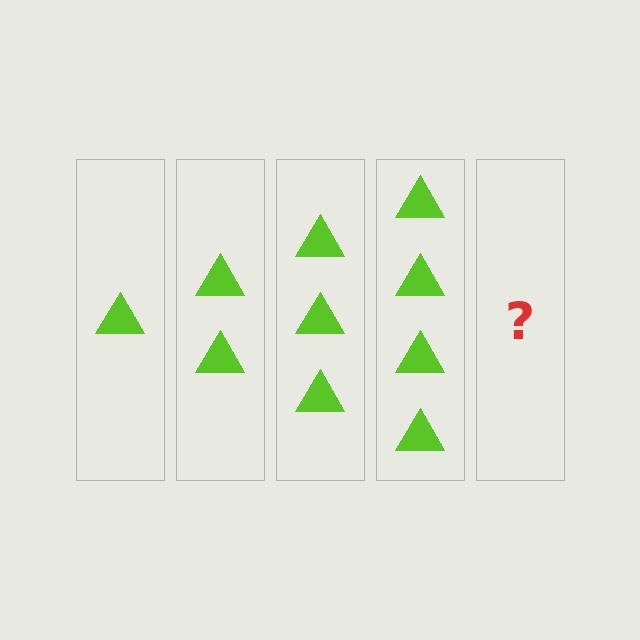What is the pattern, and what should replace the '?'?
The pattern is that each step adds one more triangle. The '?' should be 5 triangles.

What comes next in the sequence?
The next element should be 5 triangles.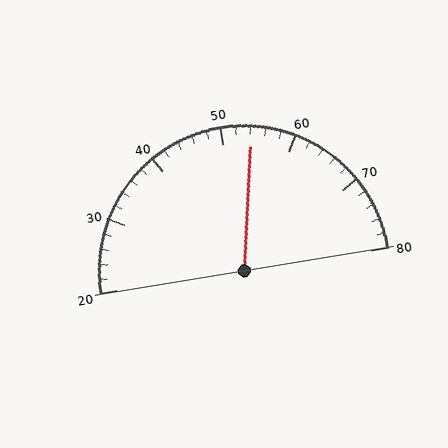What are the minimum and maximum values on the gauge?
The gauge ranges from 20 to 80.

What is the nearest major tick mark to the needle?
The nearest major tick mark is 50.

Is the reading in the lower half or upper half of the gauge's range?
The reading is in the upper half of the range (20 to 80).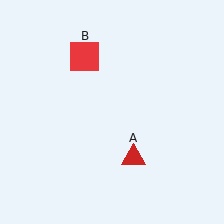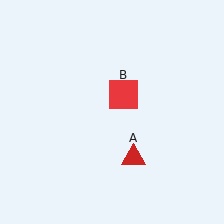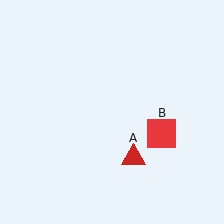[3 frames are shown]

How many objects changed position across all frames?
1 object changed position: red square (object B).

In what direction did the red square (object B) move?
The red square (object B) moved down and to the right.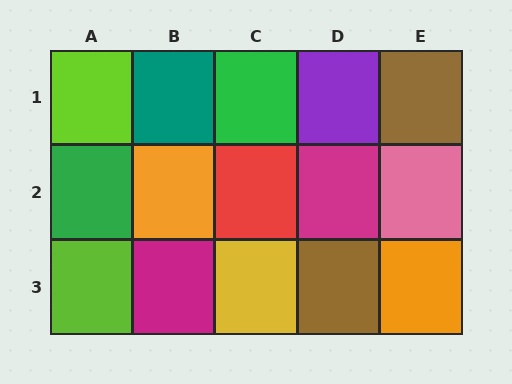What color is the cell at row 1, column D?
Purple.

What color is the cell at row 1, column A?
Lime.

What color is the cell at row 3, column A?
Lime.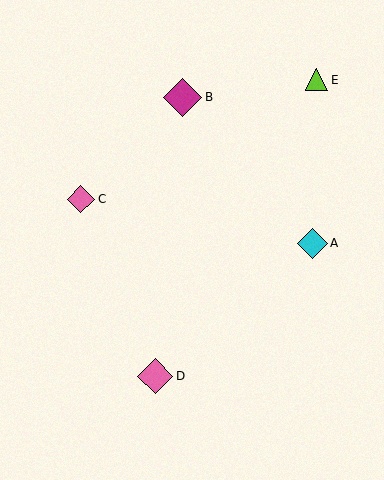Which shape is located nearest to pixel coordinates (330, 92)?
The lime triangle (labeled E) at (317, 80) is nearest to that location.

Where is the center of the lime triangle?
The center of the lime triangle is at (317, 80).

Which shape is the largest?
The magenta diamond (labeled B) is the largest.